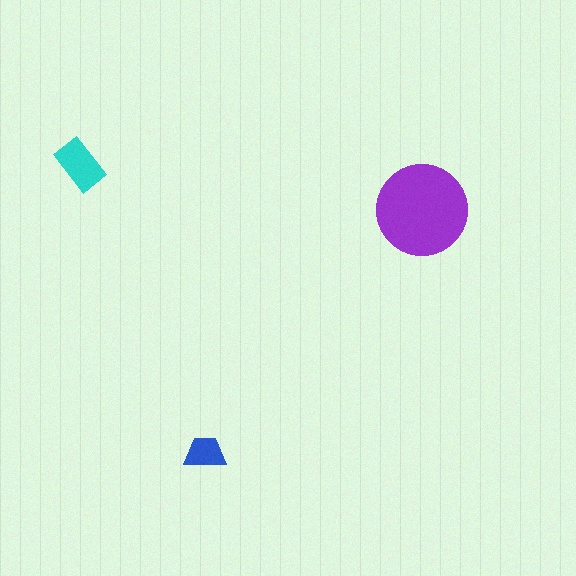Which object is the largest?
The purple circle.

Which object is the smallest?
The blue trapezoid.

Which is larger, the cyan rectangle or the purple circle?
The purple circle.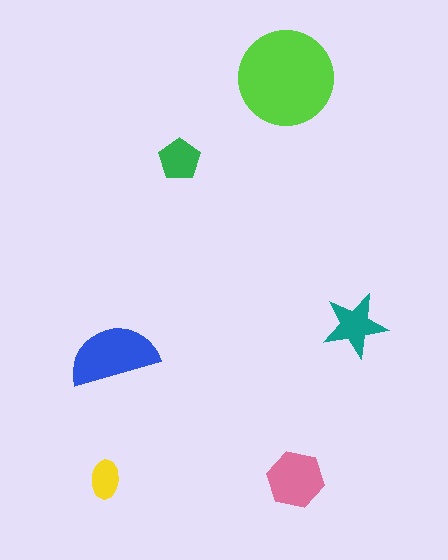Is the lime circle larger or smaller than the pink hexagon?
Larger.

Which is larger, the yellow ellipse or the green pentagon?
The green pentagon.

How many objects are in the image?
There are 6 objects in the image.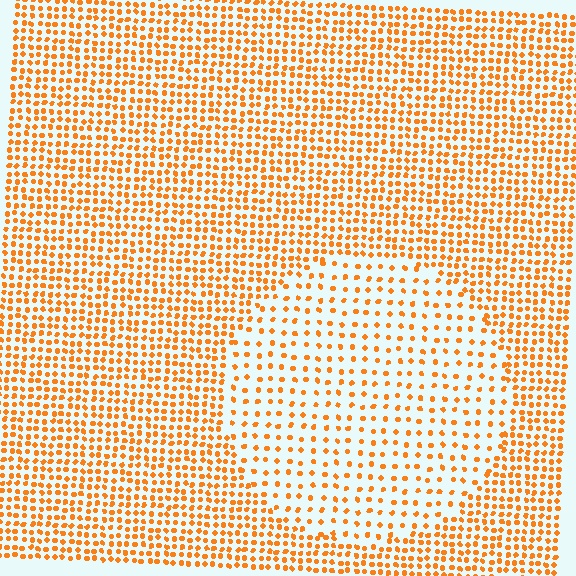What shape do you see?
I see a circle.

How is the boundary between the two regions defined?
The boundary is defined by a change in element density (approximately 2.2x ratio). All elements are the same color, size, and shape.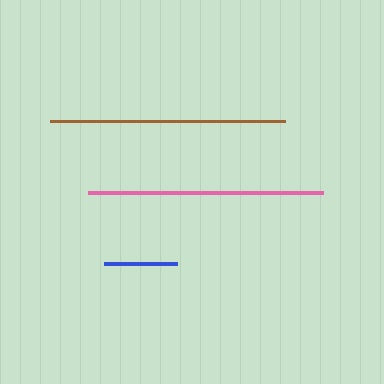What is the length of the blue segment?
The blue segment is approximately 73 pixels long.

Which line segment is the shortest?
The blue line is the shortest at approximately 73 pixels.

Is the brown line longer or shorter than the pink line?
The pink line is longer than the brown line.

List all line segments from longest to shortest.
From longest to shortest: pink, brown, blue.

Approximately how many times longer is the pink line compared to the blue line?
The pink line is approximately 3.2 times the length of the blue line.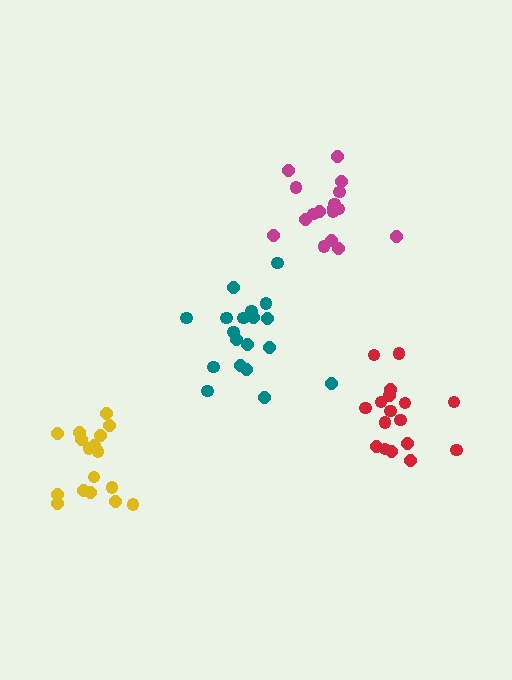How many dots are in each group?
Group 1: 17 dots, Group 2: 19 dots, Group 3: 17 dots, Group 4: 17 dots (70 total).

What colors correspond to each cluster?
The clusters are colored: magenta, teal, yellow, red.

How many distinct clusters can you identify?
There are 4 distinct clusters.